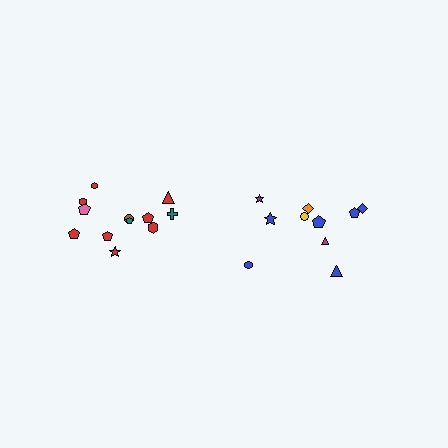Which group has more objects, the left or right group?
The left group.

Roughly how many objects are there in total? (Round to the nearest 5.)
Roughly 20 objects in total.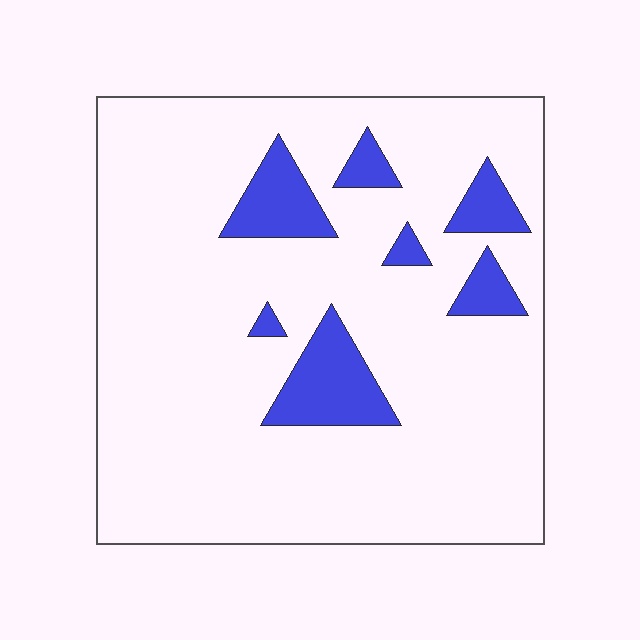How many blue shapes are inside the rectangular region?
7.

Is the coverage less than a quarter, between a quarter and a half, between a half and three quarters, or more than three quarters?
Less than a quarter.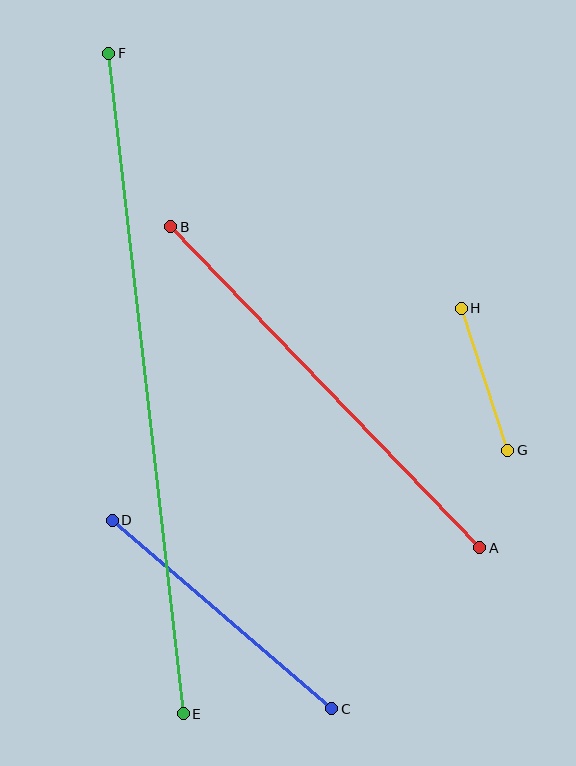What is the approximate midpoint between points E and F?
The midpoint is at approximately (146, 383) pixels.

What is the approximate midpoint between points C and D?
The midpoint is at approximately (222, 615) pixels.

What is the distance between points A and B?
The distance is approximately 445 pixels.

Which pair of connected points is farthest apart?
Points E and F are farthest apart.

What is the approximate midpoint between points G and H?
The midpoint is at approximately (484, 379) pixels.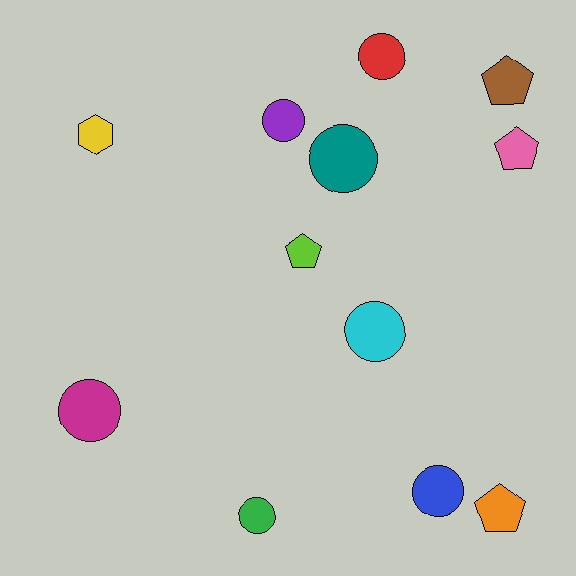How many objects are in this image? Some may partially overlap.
There are 12 objects.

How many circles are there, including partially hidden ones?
There are 7 circles.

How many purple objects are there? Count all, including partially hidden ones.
There is 1 purple object.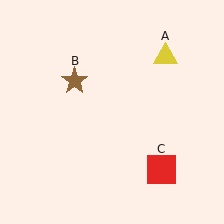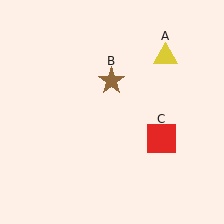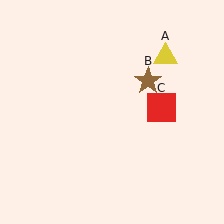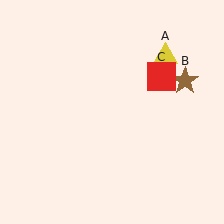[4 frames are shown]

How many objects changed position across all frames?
2 objects changed position: brown star (object B), red square (object C).